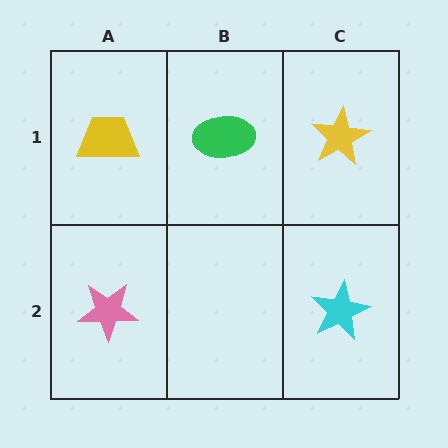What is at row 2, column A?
A pink star.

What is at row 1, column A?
A yellow trapezoid.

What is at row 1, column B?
A green ellipse.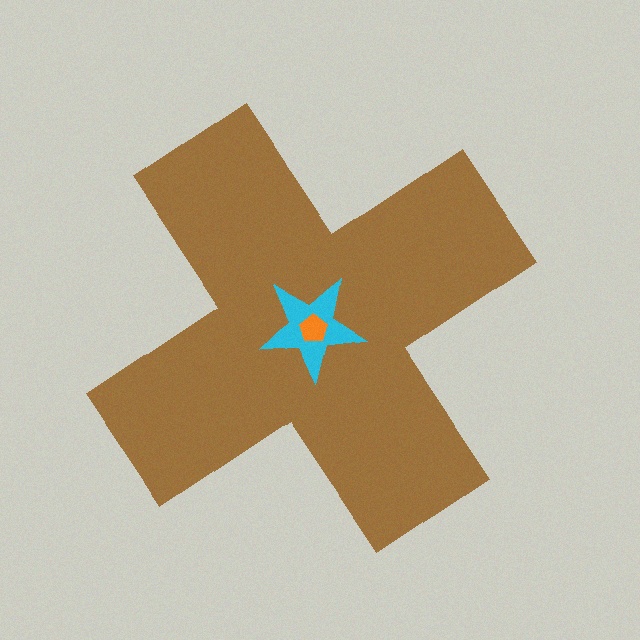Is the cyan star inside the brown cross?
Yes.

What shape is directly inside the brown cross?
The cyan star.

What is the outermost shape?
The brown cross.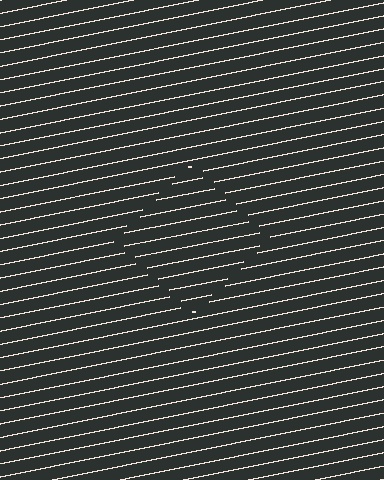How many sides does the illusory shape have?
4 sides — the line-ends trace a square.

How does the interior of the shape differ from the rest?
The interior of the shape contains the same grating, shifted by half a period — the contour is defined by the phase discontinuity where line-ends from the inner and outer gratings abut.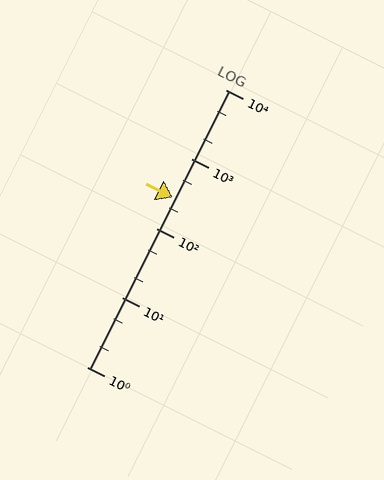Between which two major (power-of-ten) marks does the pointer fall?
The pointer is between 100 and 1000.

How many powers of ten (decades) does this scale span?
The scale spans 4 decades, from 1 to 10000.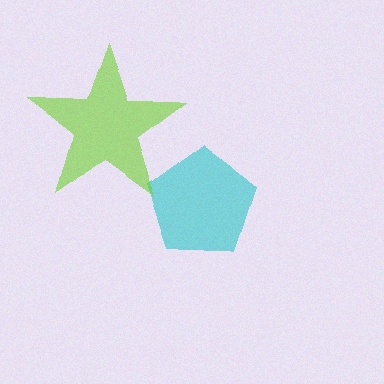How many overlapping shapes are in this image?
There are 2 overlapping shapes in the image.